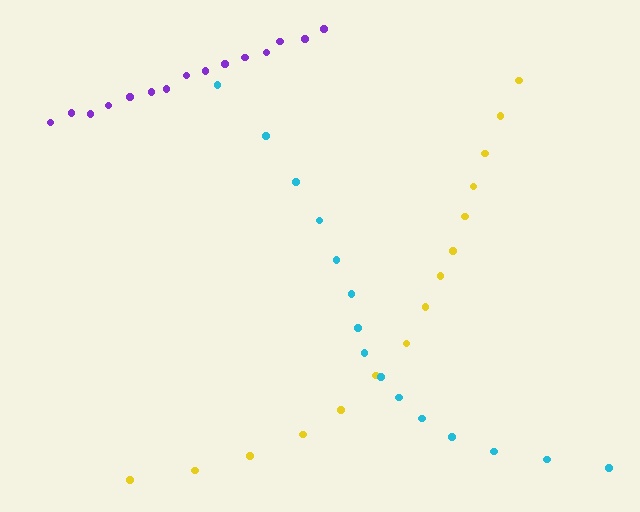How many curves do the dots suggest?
There are 3 distinct paths.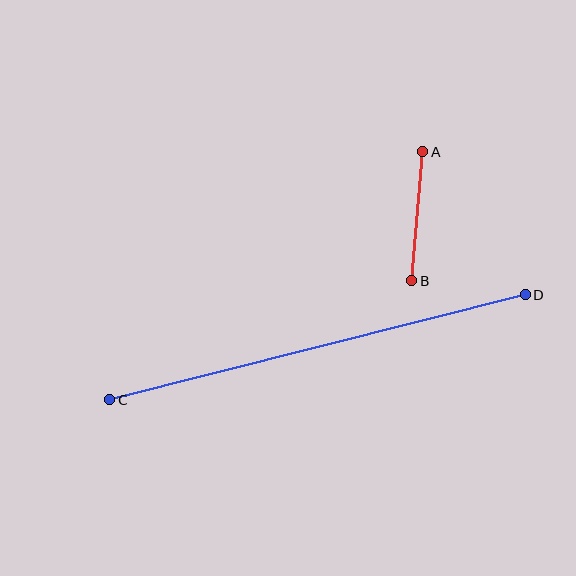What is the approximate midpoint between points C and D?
The midpoint is at approximately (318, 347) pixels.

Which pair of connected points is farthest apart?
Points C and D are farthest apart.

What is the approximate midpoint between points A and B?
The midpoint is at approximately (417, 216) pixels.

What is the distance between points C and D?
The distance is approximately 429 pixels.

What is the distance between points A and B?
The distance is approximately 129 pixels.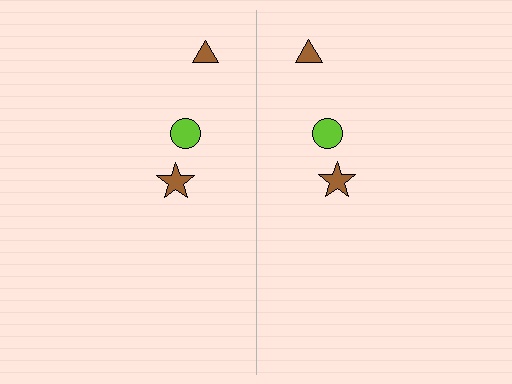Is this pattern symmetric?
Yes, this pattern has bilateral (reflection) symmetry.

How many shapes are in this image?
There are 6 shapes in this image.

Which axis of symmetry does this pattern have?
The pattern has a vertical axis of symmetry running through the center of the image.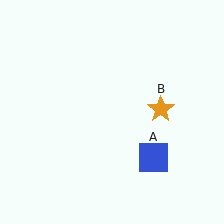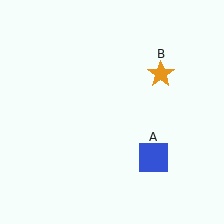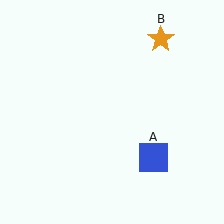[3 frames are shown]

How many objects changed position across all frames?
1 object changed position: orange star (object B).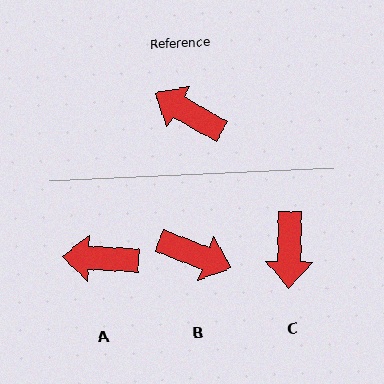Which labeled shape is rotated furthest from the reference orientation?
B, about 171 degrees away.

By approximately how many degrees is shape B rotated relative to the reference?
Approximately 171 degrees clockwise.